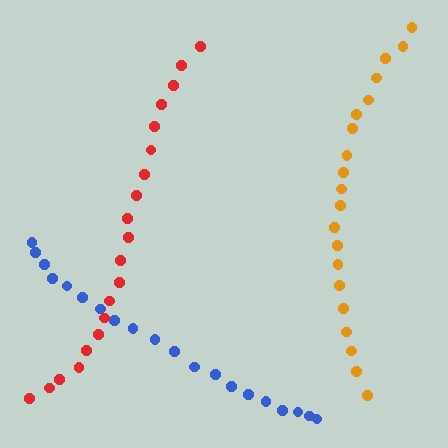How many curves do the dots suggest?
There are 3 distinct paths.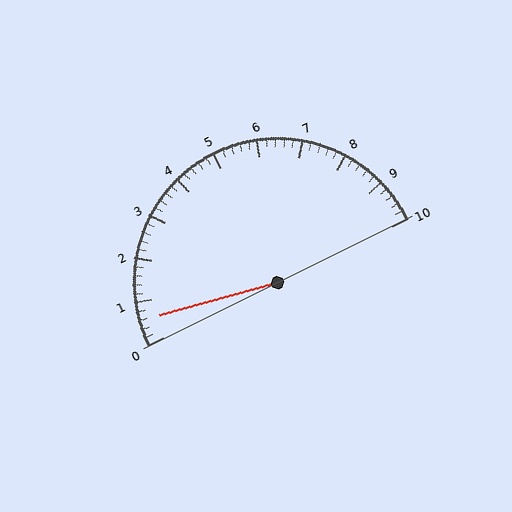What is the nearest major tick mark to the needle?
The nearest major tick mark is 1.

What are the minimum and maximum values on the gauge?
The gauge ranges from 0 to 10.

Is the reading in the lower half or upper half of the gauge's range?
The reading is in the lower half of the range (0 to 10).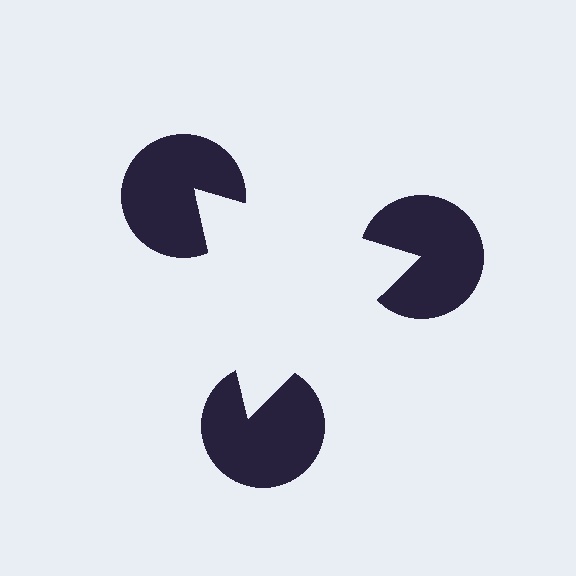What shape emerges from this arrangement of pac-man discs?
An illusory triangle — its edges are inferred from the aligned wedge cuts in the pac-man discs, not physically drawn.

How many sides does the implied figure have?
3 sides.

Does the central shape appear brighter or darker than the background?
It typically appears slightly brighter than the background, even though no actual brightness change is drawn.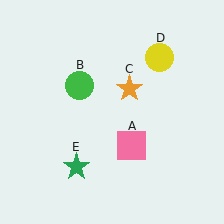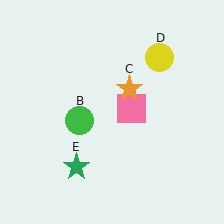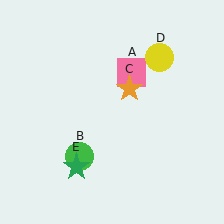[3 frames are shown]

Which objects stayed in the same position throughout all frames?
Orange star (object C) and yellow circle (object D) and green star (object E) remained stationary.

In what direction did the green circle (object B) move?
The green circle (object B) moved down.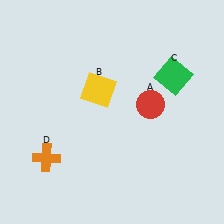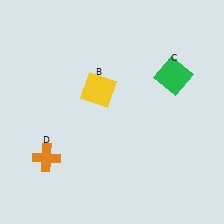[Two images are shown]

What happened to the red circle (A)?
The red circle (A) was removed in Image 2. It was in the top-right area of Image 1.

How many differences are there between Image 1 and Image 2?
There is 1 difference between the two images.